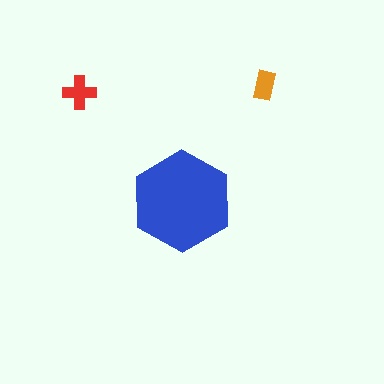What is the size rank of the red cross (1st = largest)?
2nd.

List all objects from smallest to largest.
The orange rectangle, the red cross, the blue hexagon.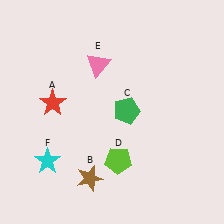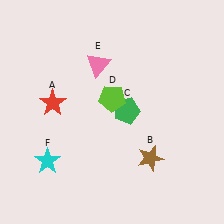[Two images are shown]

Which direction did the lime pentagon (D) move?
The lime pentagon (D) moved up.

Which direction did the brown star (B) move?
The brown star (B) moved right.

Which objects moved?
The objects that moved are: the brown star (B), the lime pentagon (D).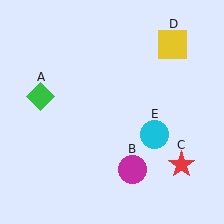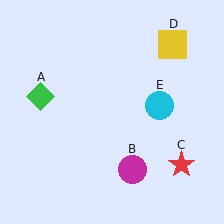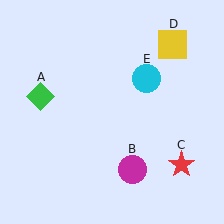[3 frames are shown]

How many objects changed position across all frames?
1 object changed position: cyan circle (object E).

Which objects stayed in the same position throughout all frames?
Green diamond (object A) and magenta circle (object B) and red star (object C) and yellow square (object D) remained stationary.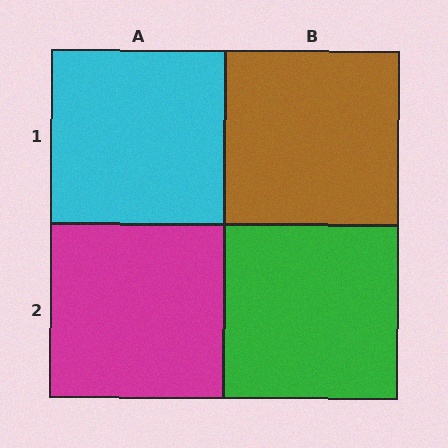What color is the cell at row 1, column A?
Cyan.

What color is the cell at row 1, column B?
Brown.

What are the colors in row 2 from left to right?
Magenta, green.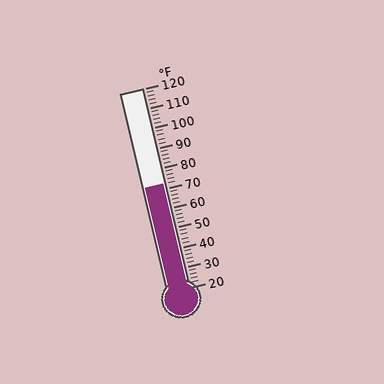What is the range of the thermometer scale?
The thermometer scale ranges from 20°F to 120°F.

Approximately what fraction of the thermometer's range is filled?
The thermometer is filled to approximately 50% of its range.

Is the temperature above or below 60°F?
The temperature is above 60°F.